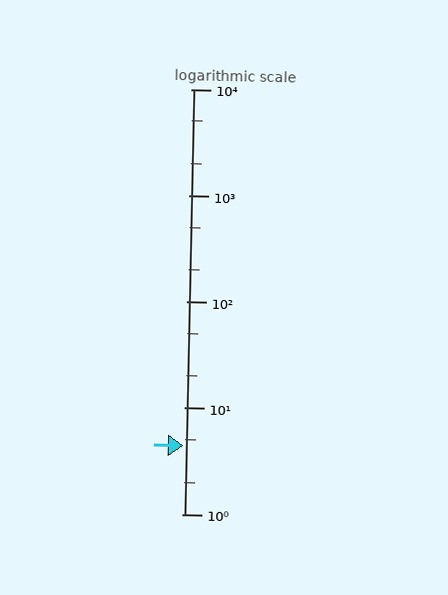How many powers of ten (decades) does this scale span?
The scale spans 4 decades, from 1 to 10000.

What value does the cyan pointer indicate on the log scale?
The pointer indicates approximately 4.4.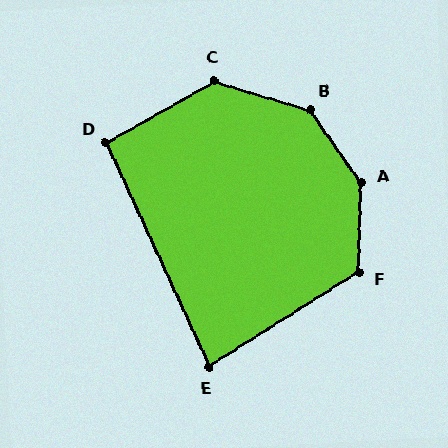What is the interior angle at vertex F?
Approximately 124 degrees (obtuse).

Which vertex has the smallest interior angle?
E, at approximately 83 degrees.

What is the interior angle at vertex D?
Approximately 95 degrees (obtuse).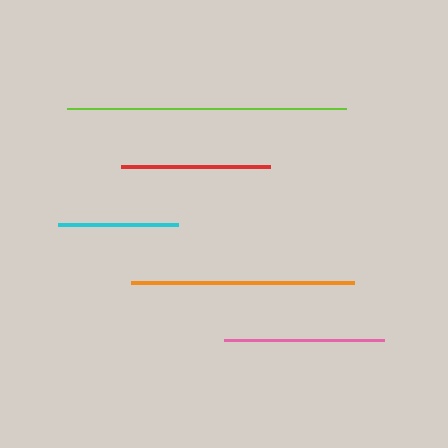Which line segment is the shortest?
The cyan line is the shortest at approximately 120 pixels.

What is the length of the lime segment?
The lime segment is approximately 279 pixels long.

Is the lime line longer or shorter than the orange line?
The lime line is longer than the orange line.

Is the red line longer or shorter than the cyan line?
The red line is longer than the cyan line.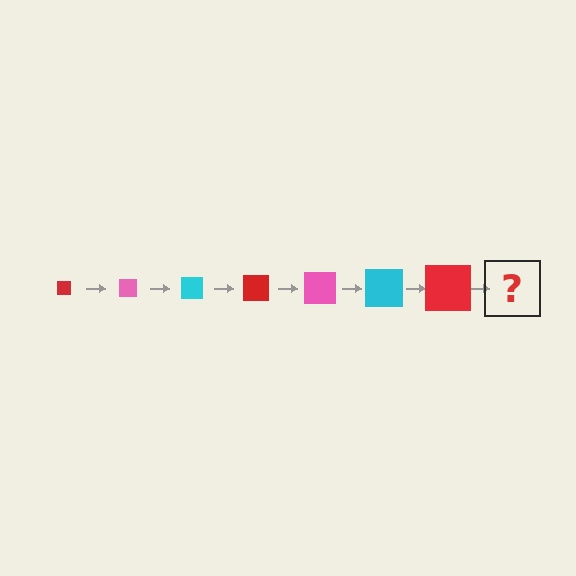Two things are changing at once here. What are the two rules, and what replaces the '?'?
The two rules are that the square grows larger each step and the color cycles through red, pink, and cyan. The '?' should be a pink square, larger than the previous one.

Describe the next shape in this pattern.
It should be a pink square, larger than the previous one.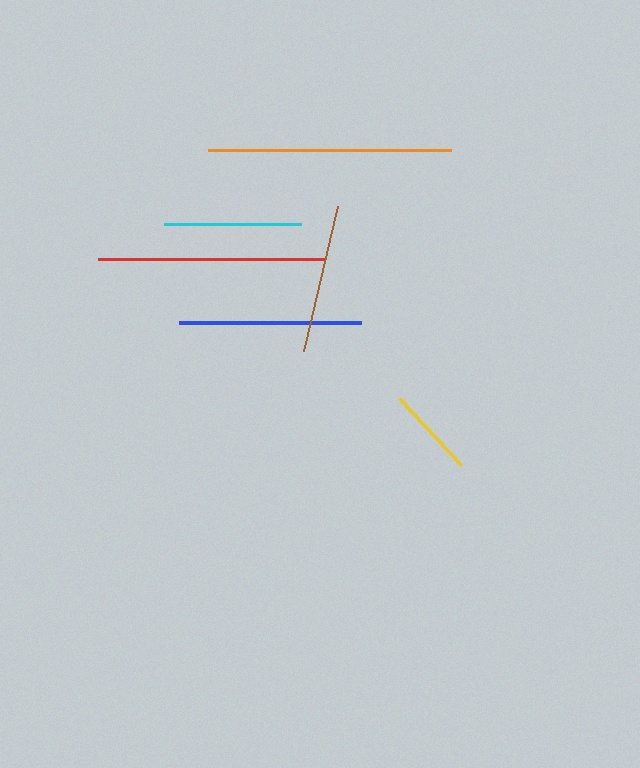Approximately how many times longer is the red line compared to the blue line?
The red line is approximately 1.2 times the length of the blue line.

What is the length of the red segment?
The red segment is approximately 227 pixels long.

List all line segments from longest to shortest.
From longest to shortest: orange, red, blue, brown, cyan, yellow.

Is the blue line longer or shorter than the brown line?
The blue line is longer than the brown line.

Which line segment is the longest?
The orange line is the longest at approximately 243 pixels.